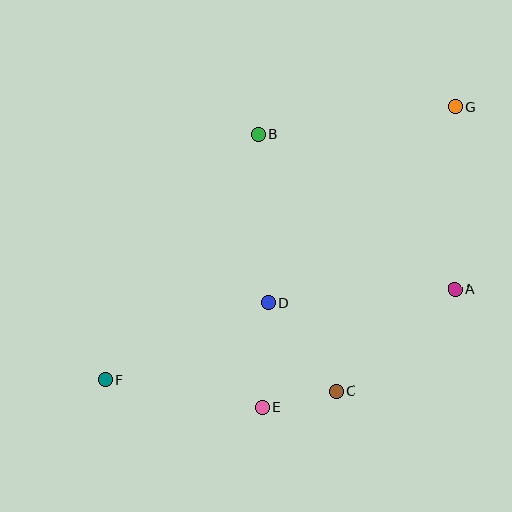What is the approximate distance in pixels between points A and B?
The distance between A and B is approximately 250 pixels.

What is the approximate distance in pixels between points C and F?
The distance between C and F is approximately 231 pixels.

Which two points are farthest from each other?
Points F and G are farthest from each other.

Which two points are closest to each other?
Points C and E are closest to each other.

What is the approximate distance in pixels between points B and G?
The distance between B and G is approximately 198 pixels.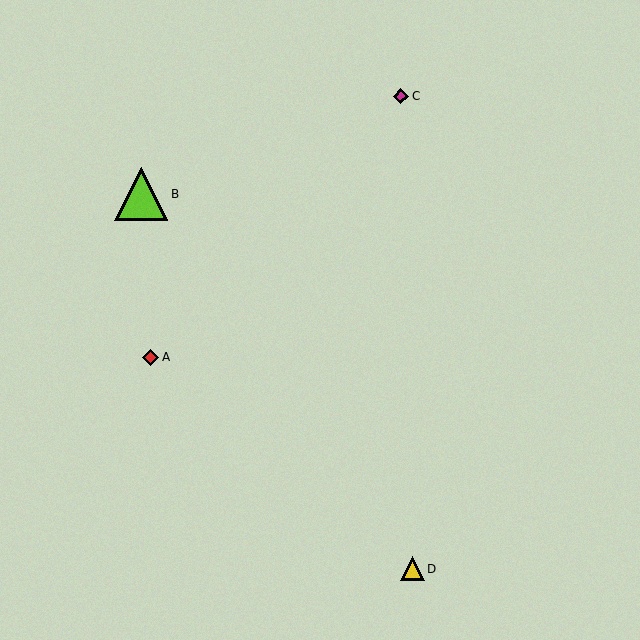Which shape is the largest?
The lime triangle (labeled B) is the largest.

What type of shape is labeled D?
Shape D is a yellow triangle.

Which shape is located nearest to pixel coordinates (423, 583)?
The yellow triangle (labeled D) at (412, 569) is nearest to that location.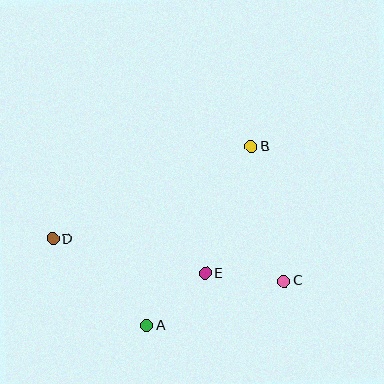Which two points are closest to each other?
Points C and E are closest to each other.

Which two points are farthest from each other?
Points C and D are farthest from each other.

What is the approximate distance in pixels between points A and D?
The distance between A and D is approximately 128 pixels.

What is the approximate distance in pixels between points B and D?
The distance between B and D is approximately 219 pixels.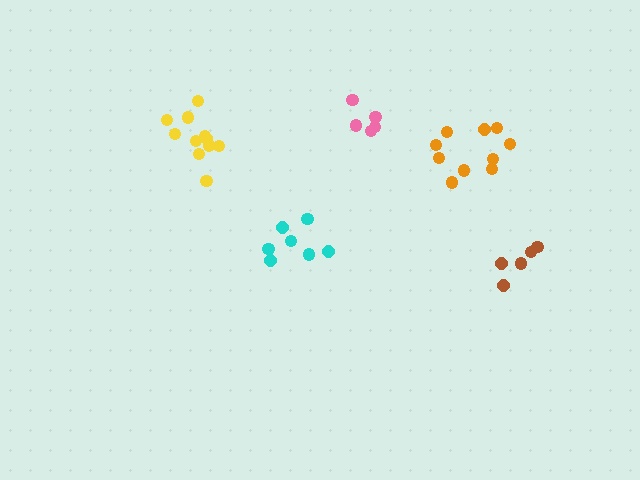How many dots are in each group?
Group 1: 11 dots, Group 2: 5 dots, Group 3: 7 dots, Group 4: 10 dots, Group 5: 5 dots (38 total).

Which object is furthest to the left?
The yellow cluster is leftmost.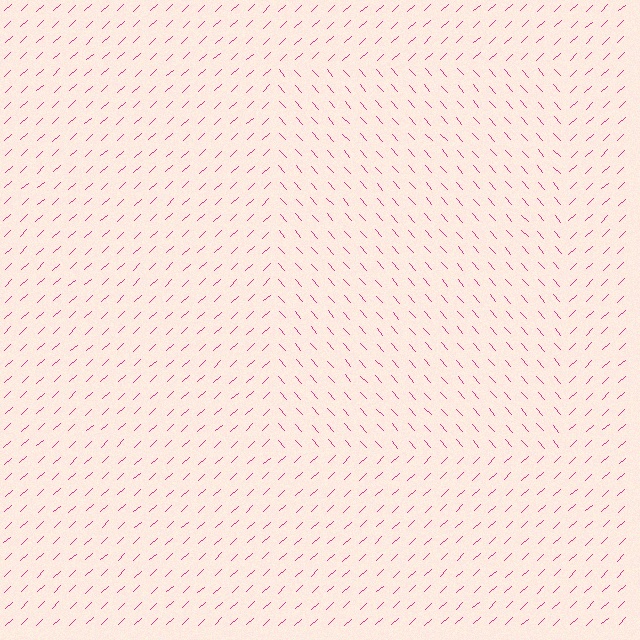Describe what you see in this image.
The image is filled with small magenta line segments. A rectangle region in the image has lines oriented differently from the surrounding lines, creating a visible texture boundary.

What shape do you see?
I see a rectangle.